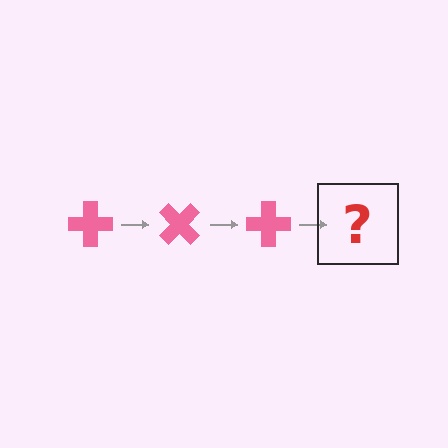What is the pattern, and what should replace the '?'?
The pattern is that the cross rotates 45 degrees each step. The '?' should be a pink cross rotated 135 degrees.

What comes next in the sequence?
The next element should be a pink cross rotated 135 degrees.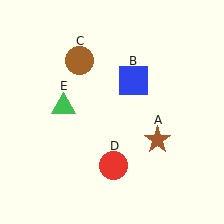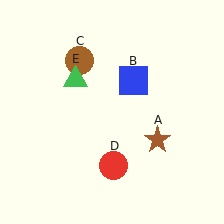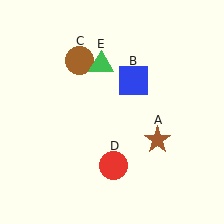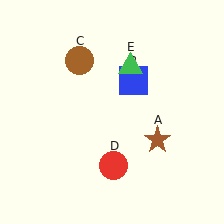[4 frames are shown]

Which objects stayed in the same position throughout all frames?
Brown star (object A) and blue square (object B) and brown circle (object C) and red circle (object D) remained stationary.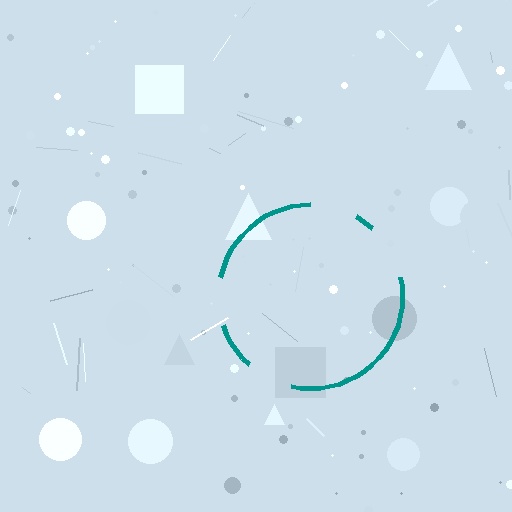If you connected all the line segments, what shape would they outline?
They would outline a circle.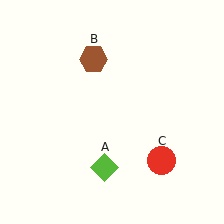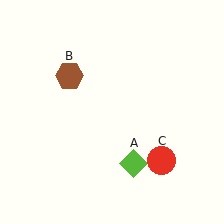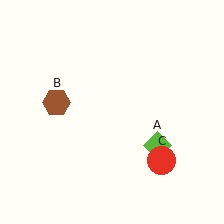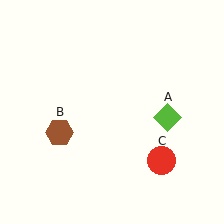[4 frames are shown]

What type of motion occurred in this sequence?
The lime diamond (object A), brown hexagon (object B) rotated counterclockwise around the center of the scene.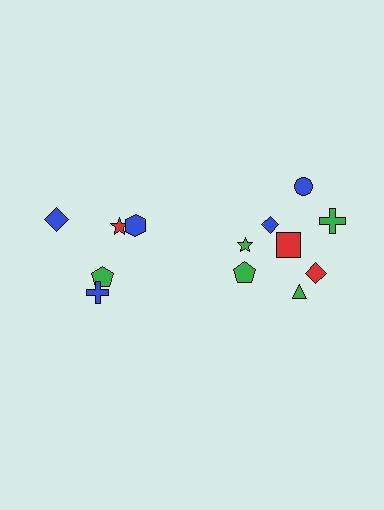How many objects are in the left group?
There are 5 objects.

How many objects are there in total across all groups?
There are 13 objects.